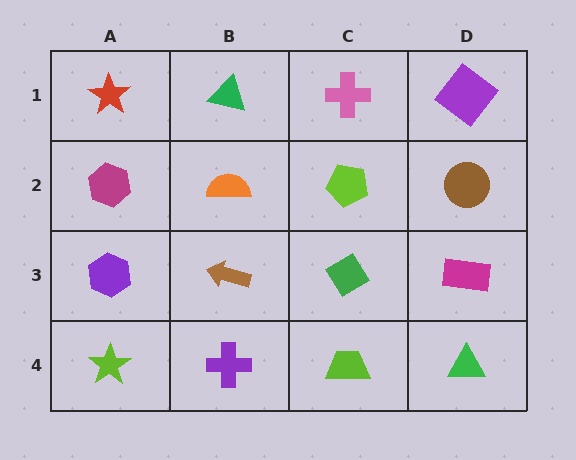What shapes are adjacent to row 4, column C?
A green diamond (row 3, column C), a purple cross (row 4, column B), a green triangle (row 4, column D).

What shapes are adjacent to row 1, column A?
A magenta hexagon (row 2, column A), a green triangle (row 1, column B).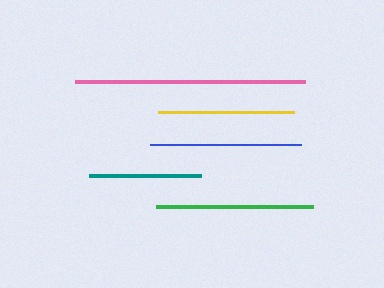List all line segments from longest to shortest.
From longest to shortest: pink, green, blue, yellow, teal.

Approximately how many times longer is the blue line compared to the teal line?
The blue line is approximately 1.3 times the length of the teal line.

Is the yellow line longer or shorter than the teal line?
The yellow line is longer than the teal line.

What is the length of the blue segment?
The blue segment is approximately 151 pixels long.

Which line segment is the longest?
The pink line is the longest at approximately 230 pixels.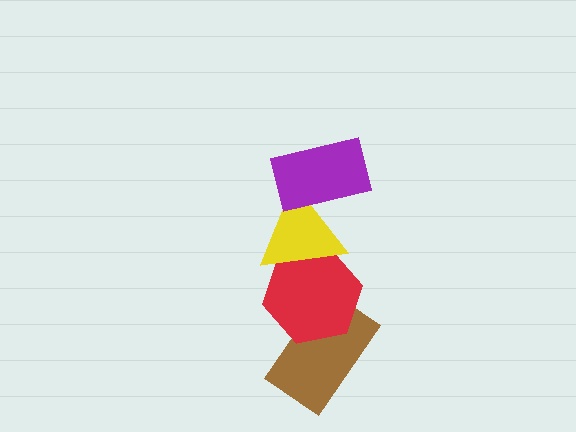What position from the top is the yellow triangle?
The yellow triangle is 2nd from the top.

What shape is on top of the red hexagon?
The yellow triangle is on top of the red hexagon.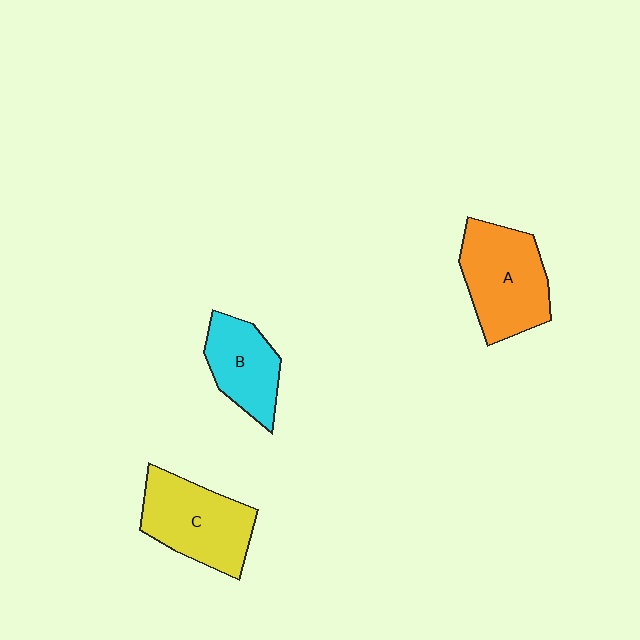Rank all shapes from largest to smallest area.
From largest to smallest: A (orange), C (yellow), B (cyan).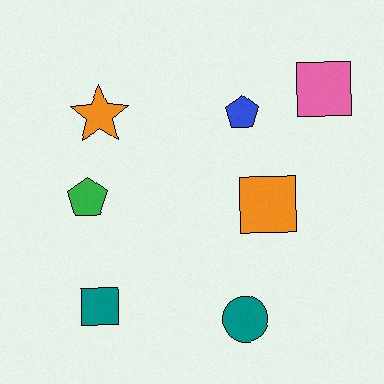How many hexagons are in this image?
There are no hexagons.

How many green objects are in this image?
There is 1 green object.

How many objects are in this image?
There are 7 objects.